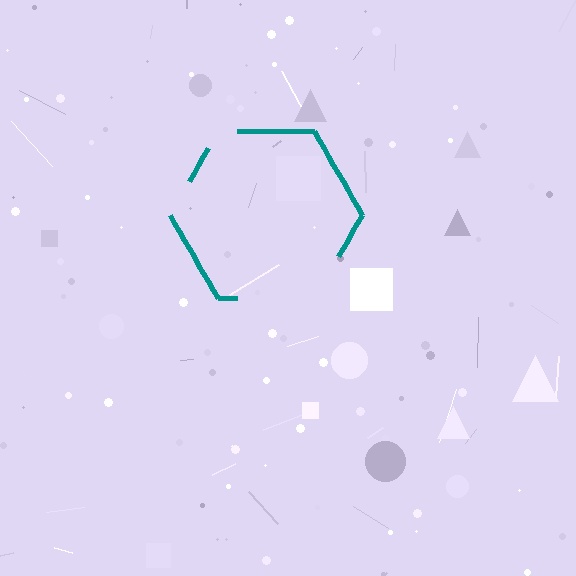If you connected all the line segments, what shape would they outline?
They would outline a hexagon.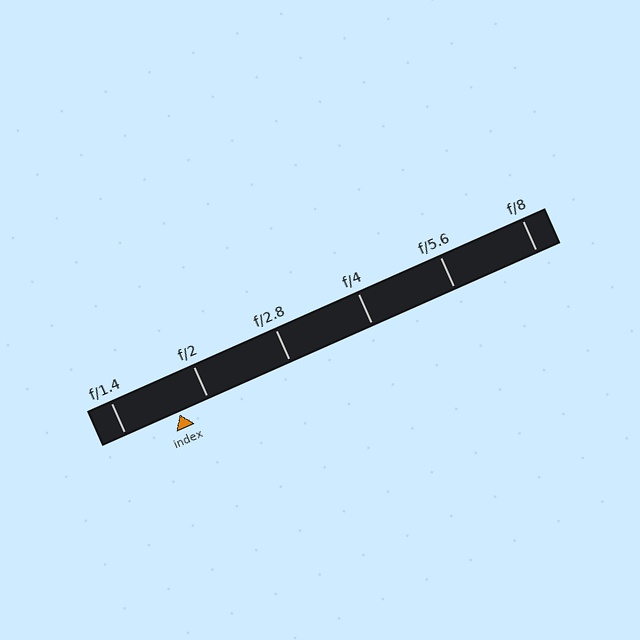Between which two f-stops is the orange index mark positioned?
The index mark is between f/1.4 and f/2.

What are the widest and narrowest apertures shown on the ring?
The widest aperture shown is f/1.4 and the narrowest is f/8.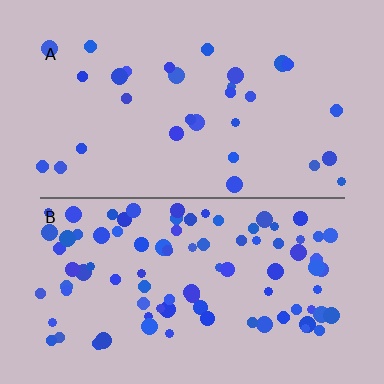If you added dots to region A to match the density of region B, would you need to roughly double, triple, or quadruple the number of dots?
Approximately triple.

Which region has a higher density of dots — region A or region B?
B (the bottom).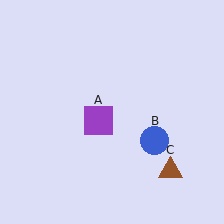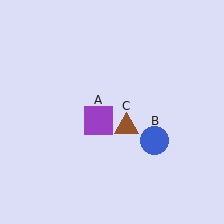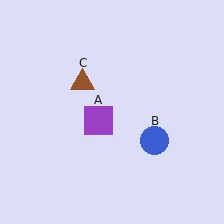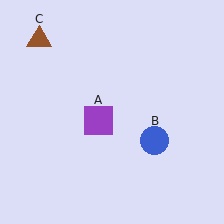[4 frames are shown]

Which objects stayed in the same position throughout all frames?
Purple square (object A) and blue circle (object B) remained stationary.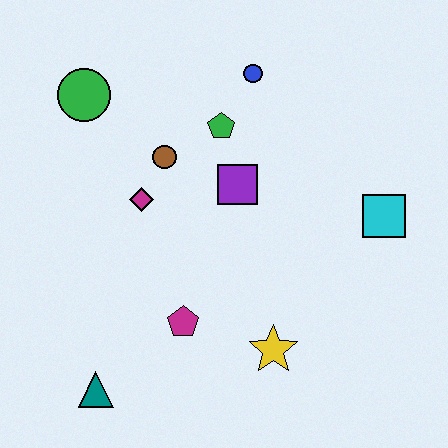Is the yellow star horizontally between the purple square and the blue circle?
No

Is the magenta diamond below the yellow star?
No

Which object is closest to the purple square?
The green pentagon is closest to the purple square.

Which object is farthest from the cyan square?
The teal triangle is farthest from the cyan square.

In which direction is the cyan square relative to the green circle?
The cyan square is to the right of the green circle.